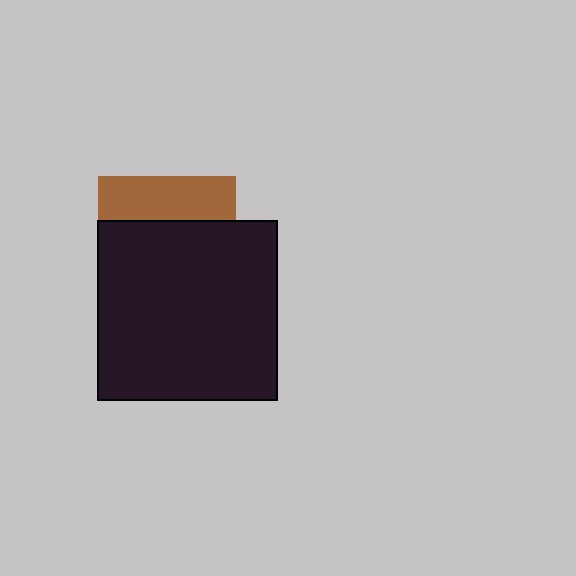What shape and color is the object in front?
The object in front is a black square.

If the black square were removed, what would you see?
You would see the complete brown square.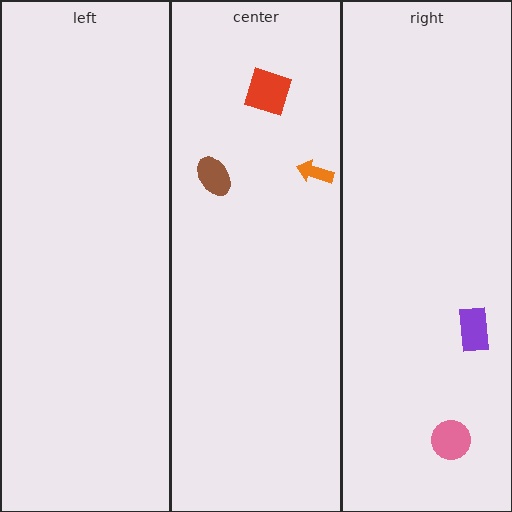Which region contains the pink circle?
The right region.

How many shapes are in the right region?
2.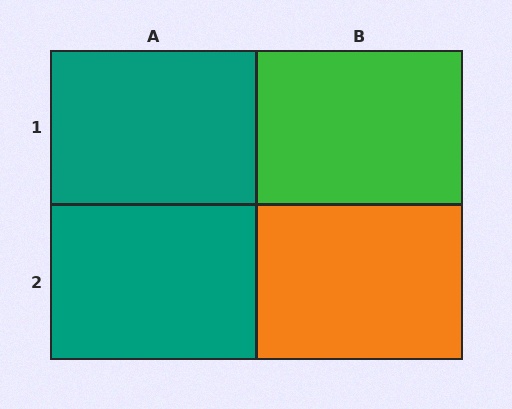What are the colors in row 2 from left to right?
Teal, orange.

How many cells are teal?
2 cells are teal.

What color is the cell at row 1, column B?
Green.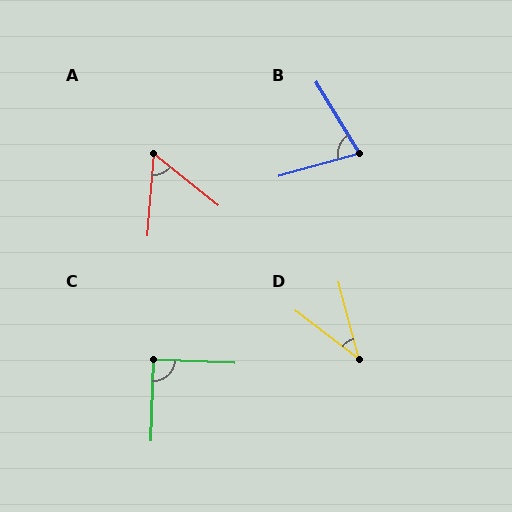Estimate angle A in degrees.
Approximately 56 degrees.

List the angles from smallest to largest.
D (38°), A (56°), B (74°), C (89°).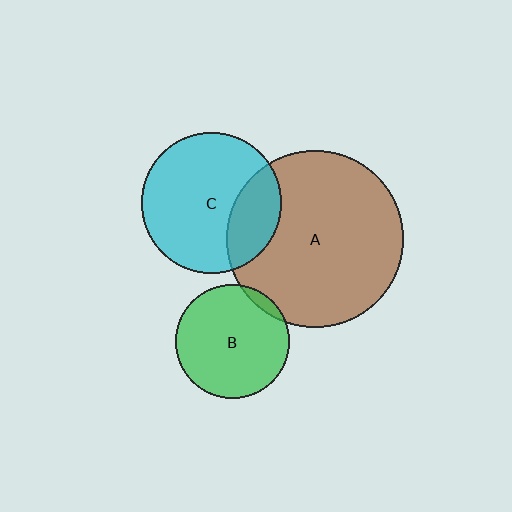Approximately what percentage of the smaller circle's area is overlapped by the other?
Approximately 25%.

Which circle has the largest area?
Circle A (brown).